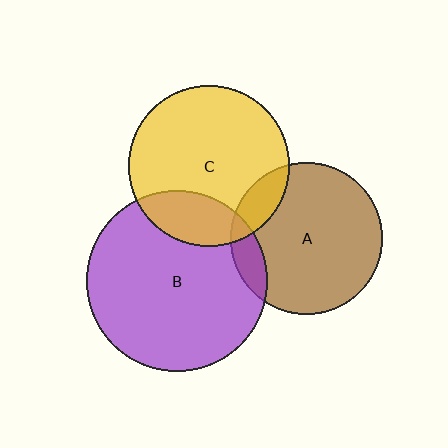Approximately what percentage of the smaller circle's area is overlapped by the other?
Approximately 15%.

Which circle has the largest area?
Circle B (purple).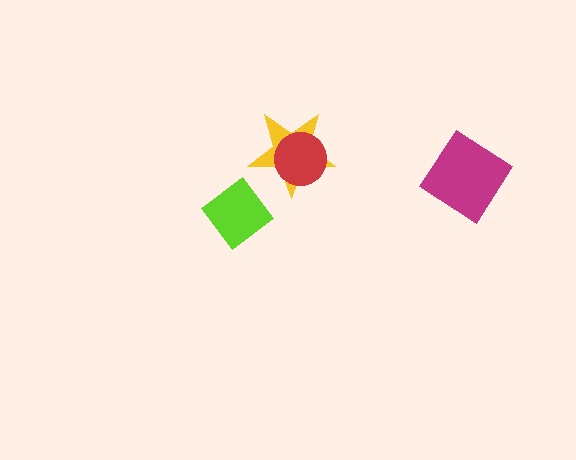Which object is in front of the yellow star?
The red circle is in front of the yellow star.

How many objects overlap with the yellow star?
1 object overlaps with the yellow star.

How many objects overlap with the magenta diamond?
0 objects overlap with the magenta diamond.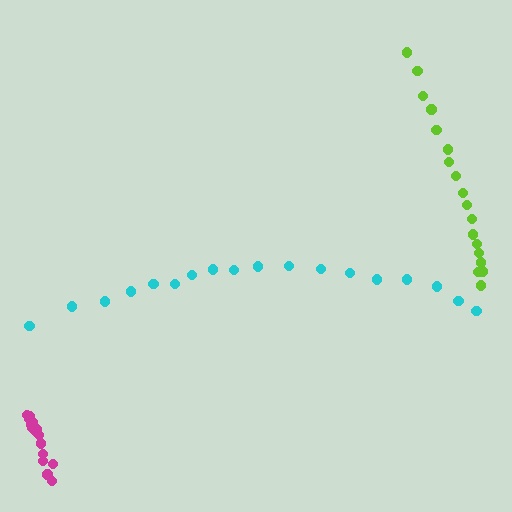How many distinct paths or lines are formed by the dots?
There are 3 distinct paths.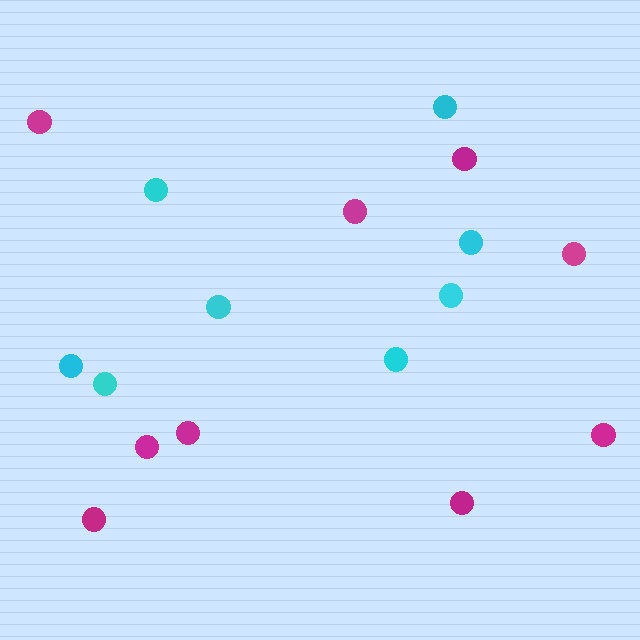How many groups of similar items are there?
There are 2 groups: one group of magenta circles (9) and one group of cyan circles (8).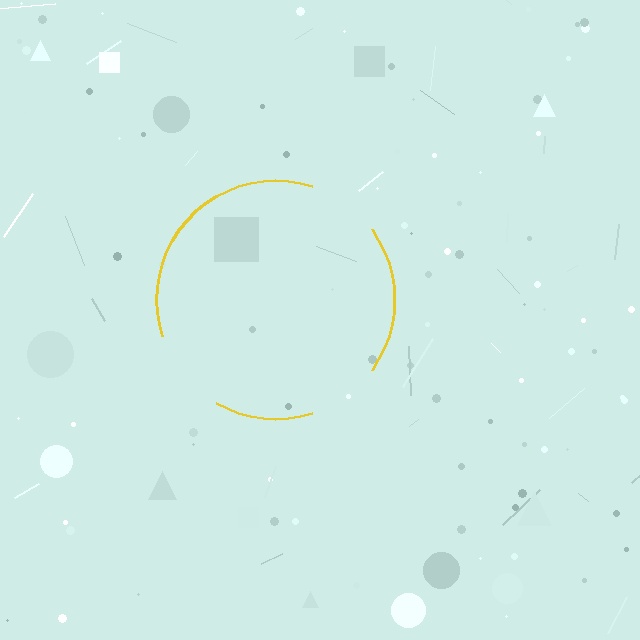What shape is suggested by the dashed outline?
The dashed outline suggests a circle.